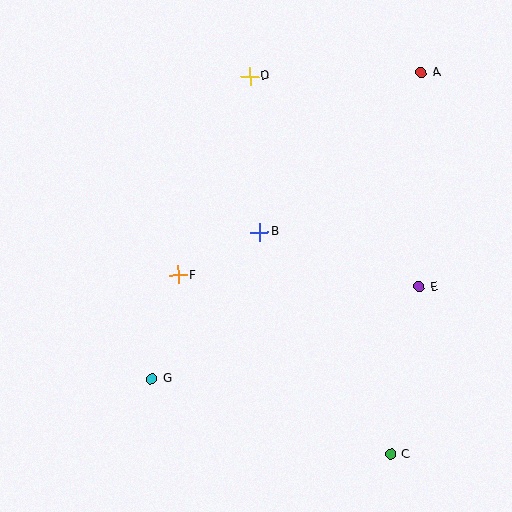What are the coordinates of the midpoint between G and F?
The midpoint between G and F is at (165, 327).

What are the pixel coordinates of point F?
Point F is at (178, 275).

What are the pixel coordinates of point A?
Point A is at (421, 72).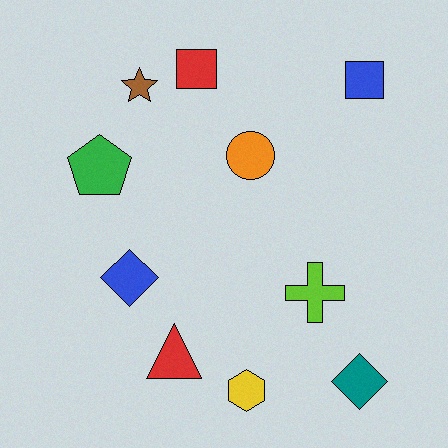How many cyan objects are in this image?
There are no cyan objects.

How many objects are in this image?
There are 10 objects.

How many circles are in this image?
There is 1 circle.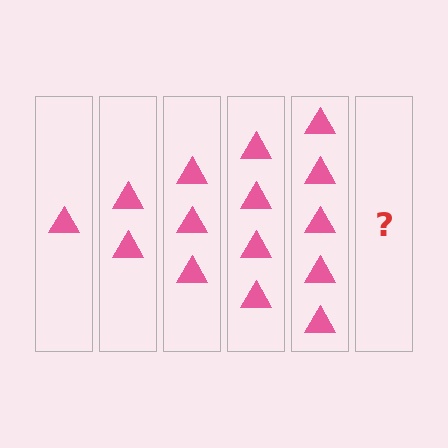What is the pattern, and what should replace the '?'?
The pattern is that each step adds one more triangle. The '?' should be 6 triangles.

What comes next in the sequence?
The next element should be 6 triangles.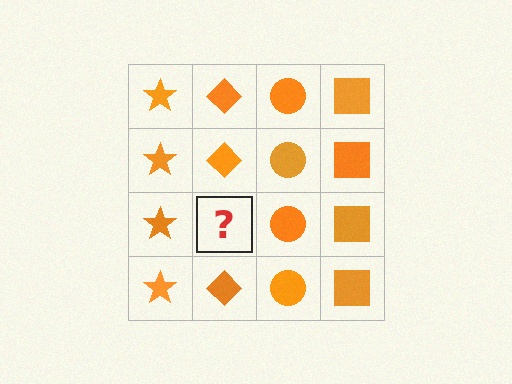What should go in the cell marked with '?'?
The missing cell should contain an orange diamond.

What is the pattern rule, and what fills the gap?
The rule is that each column has a consistent shape. The gap should be filled with an orange diamond.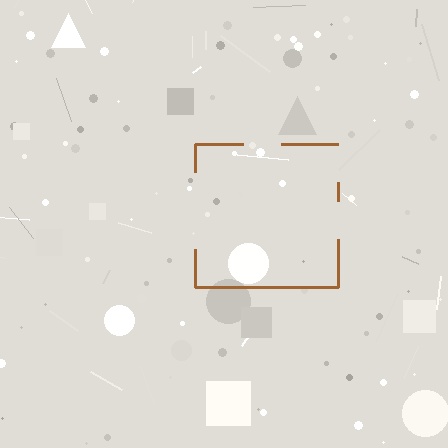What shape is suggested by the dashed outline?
The dashed outline suggests a square.